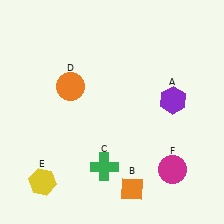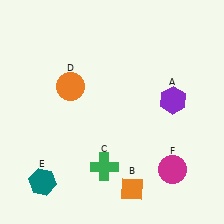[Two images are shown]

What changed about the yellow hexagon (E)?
In Image 1, E is yellow. In Image 2, it changed to teal.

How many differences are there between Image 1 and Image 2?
There is 1 difference between the two images.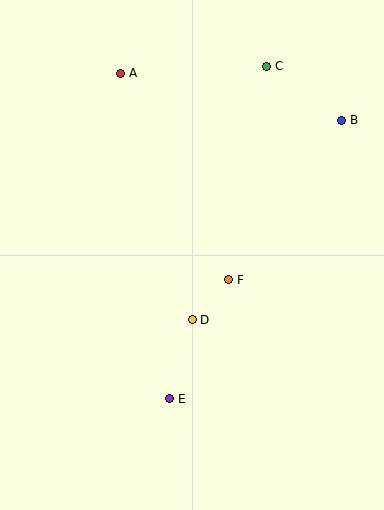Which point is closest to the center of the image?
Point F at (229, 280) is closest to the center.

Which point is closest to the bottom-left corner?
Point E is closest to the bottom-left corner.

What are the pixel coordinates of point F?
Point F is at (229, 280).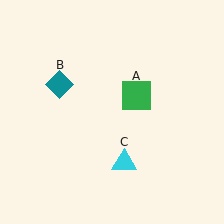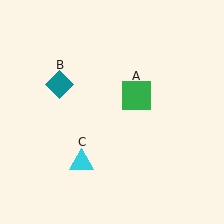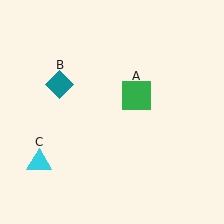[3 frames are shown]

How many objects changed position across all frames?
1 object changed position: cyan triangle (object C).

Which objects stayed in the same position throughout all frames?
Green square (object A) and teal diamond (object B) remained stationary.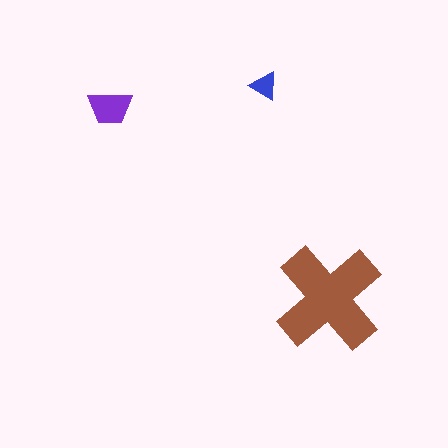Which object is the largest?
The brown cross.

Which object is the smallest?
The blue triangle.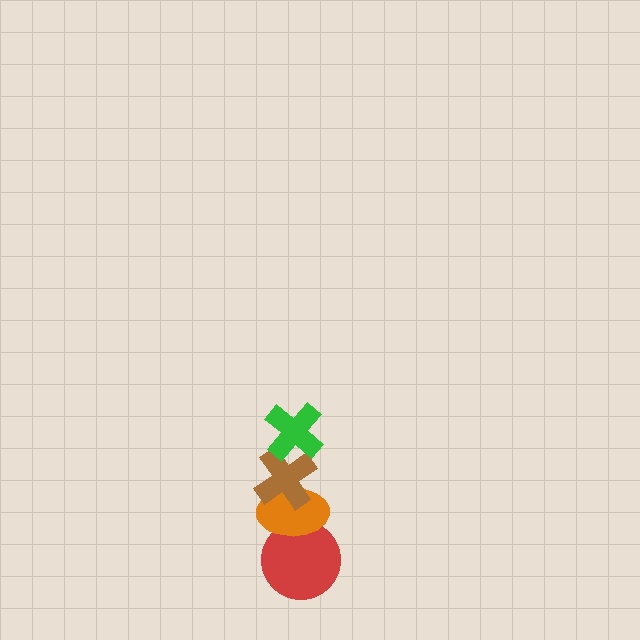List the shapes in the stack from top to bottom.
From top to bottom: the green cross, the brown cross, the orange ellipse, the red circle.